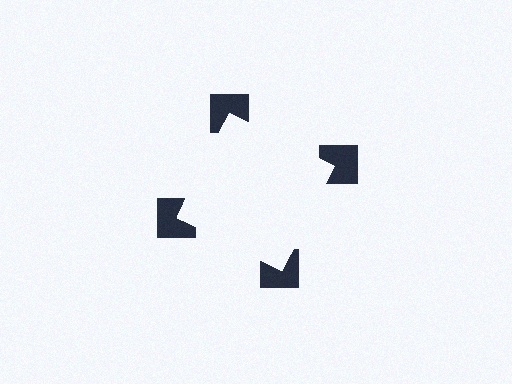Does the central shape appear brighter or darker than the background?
It typically appears slightly brighter than the background, even though no actual brightness change is drawn.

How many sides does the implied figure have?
4 sides.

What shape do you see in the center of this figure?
An illusory square — its edges are inferred from the aligned wedge cuts in the notched squares, not physically drawn.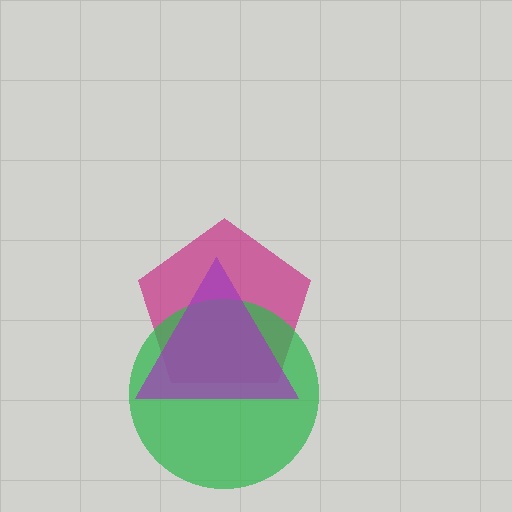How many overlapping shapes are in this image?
There are 3 overlapping shapes in the image.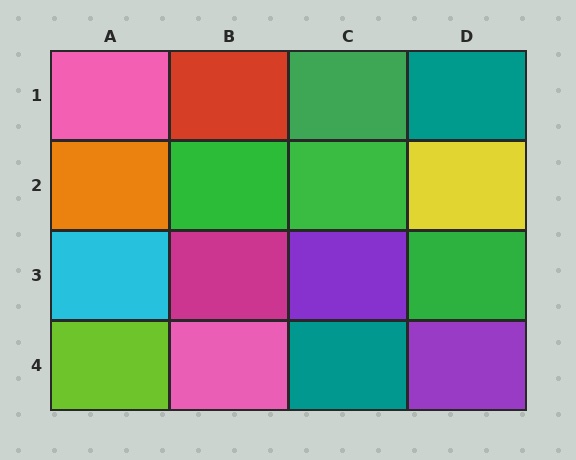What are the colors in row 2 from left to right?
Orange, green, green, yellow.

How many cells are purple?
2 cells are purple.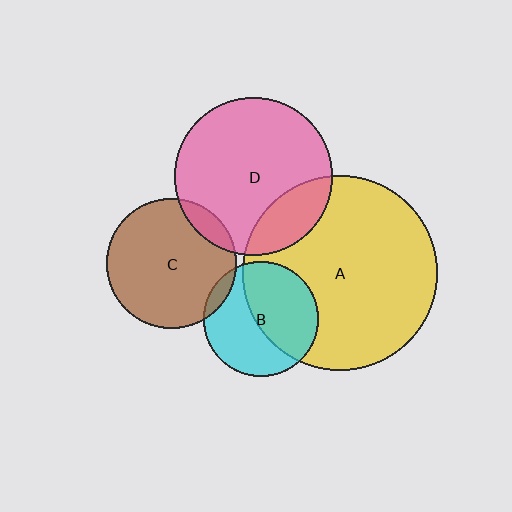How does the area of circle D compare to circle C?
Approximately 1.5 times.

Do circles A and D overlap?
Yes.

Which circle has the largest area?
Circle A (yellow).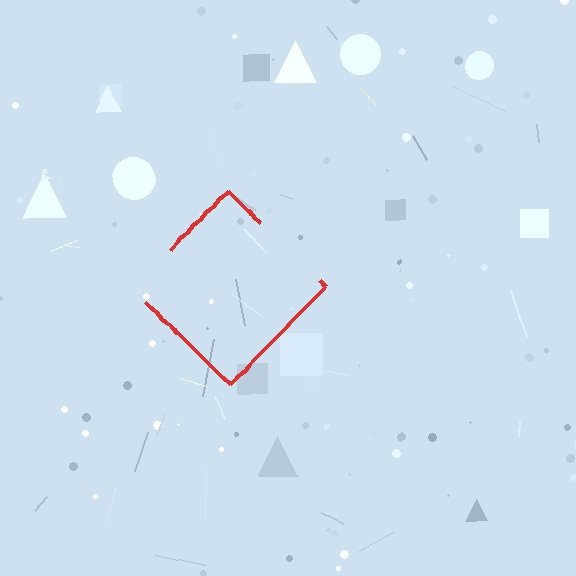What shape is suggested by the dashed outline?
The dashed outline suggests a diamond.